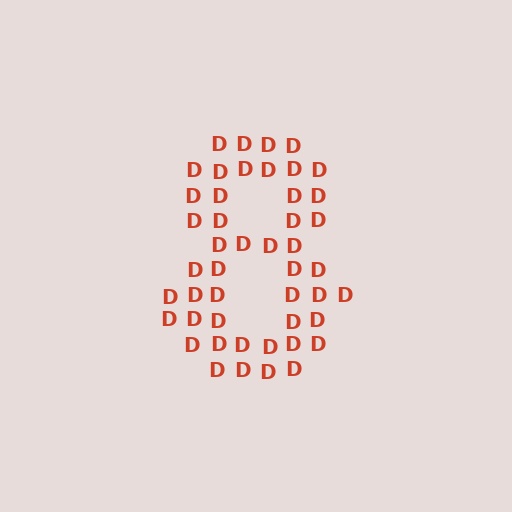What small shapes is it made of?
It is made of small letter D's.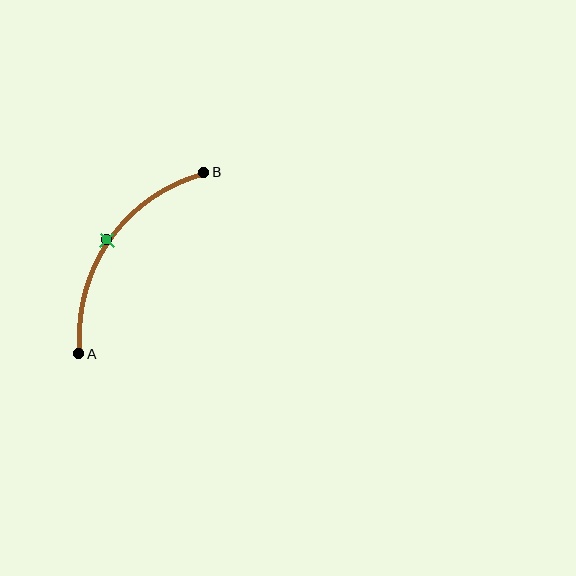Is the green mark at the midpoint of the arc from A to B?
Yes. The green mark lies on the arc at equal arc-length from both A and B — it is the arc midpoint.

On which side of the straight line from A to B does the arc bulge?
The arc bulges above and to the left of the straight line connecting A and B.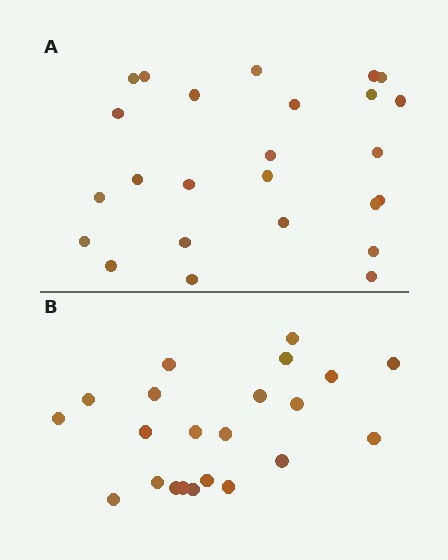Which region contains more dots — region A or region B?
Region A (the top region) has more dots.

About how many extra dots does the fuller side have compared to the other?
Region A has just a few more — roughly 2 or 3 more dots than region B.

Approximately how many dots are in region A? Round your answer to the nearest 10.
About 20 dots. (The exact count is 25, which rounds to 20.)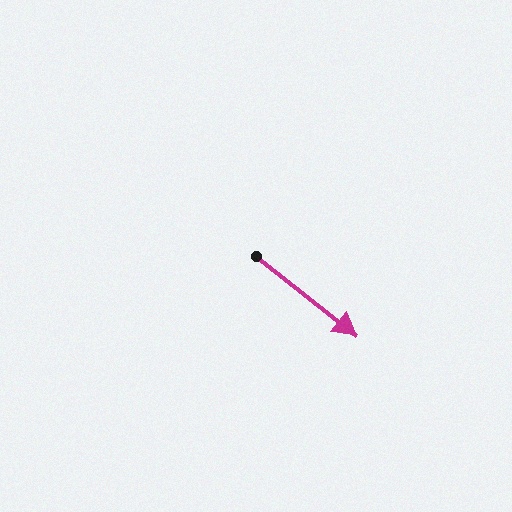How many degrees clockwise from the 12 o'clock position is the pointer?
Approximately 128 degrees.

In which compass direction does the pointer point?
Southeast.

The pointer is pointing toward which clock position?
Roughly 4 o'clock.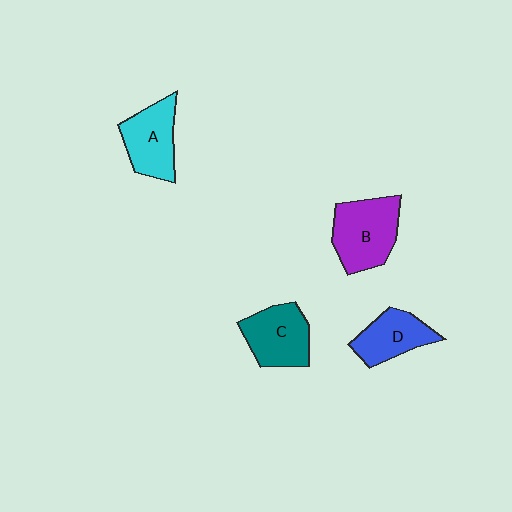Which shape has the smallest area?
Shape D (blue).